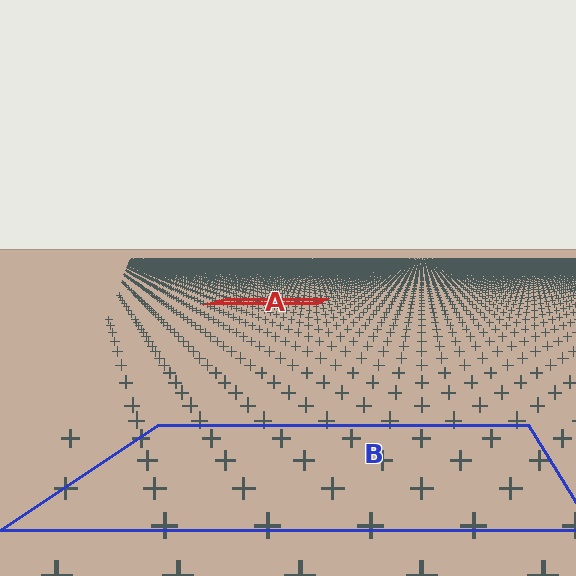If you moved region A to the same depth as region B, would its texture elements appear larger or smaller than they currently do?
They would appear larger. At a closer depth, the same texture elements are projected at a bigger on-screen size.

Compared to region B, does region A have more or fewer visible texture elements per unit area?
Region A has more texture elements per unit area — they are packed more densely because it is farther away.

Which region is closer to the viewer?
Region B is closer. The texture elements there are larger and more spread out.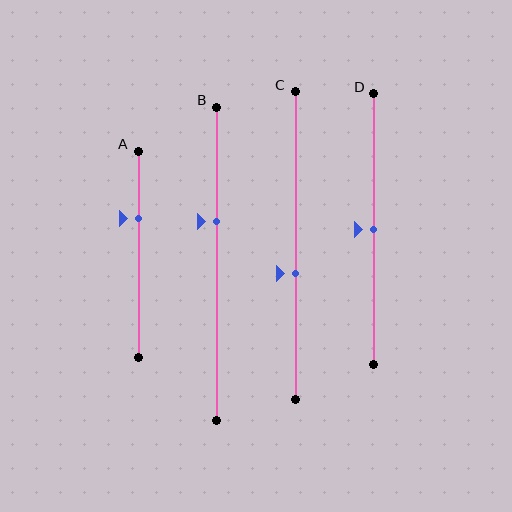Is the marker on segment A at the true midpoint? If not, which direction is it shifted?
No, the marker on segment A is shifted upward by about 17% of the segment length.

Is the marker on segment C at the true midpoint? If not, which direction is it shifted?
No, the marker on segment C is shifted downward by about 9% of the segment length.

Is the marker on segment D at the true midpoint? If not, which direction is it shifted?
Yes, the marker on segment D is at the true midpoint.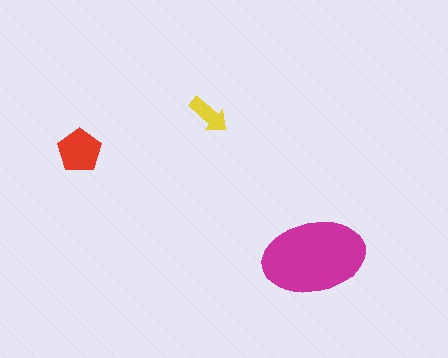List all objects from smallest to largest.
The yellow arrow, the red pentagon, the magenta ellipse.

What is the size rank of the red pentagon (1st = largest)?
2nd.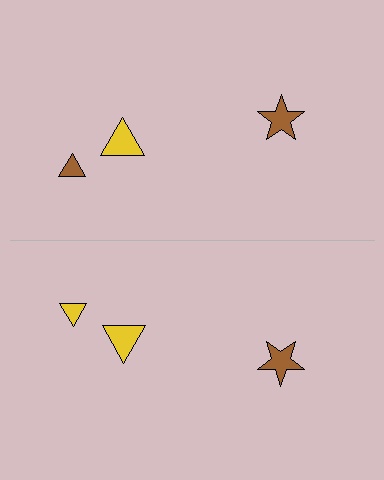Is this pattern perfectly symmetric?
No, the pattern is not perfectly symmetric. The yellow triangle on the bottom side breaks the symmetry — its mirror counterpart is brown.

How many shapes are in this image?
There are 6 shapes in this image.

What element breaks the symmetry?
The yellow triangle on the bottom side breaks the symmetry — its mirror counterpart is brown.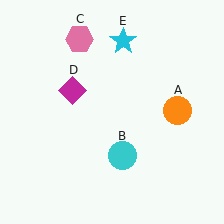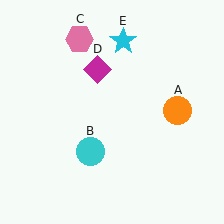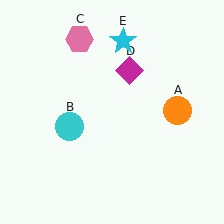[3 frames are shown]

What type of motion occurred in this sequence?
The cyan circle (object B), magenta diamond (object D) rotated clockwise around the center of the scene.